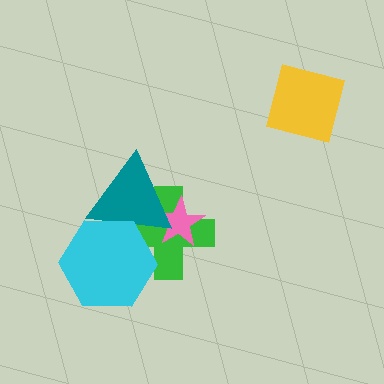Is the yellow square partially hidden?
No, no other shape covers it.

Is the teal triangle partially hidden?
Yes, it is partially covered by another shape.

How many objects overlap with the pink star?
2 objects overlap with the pink star.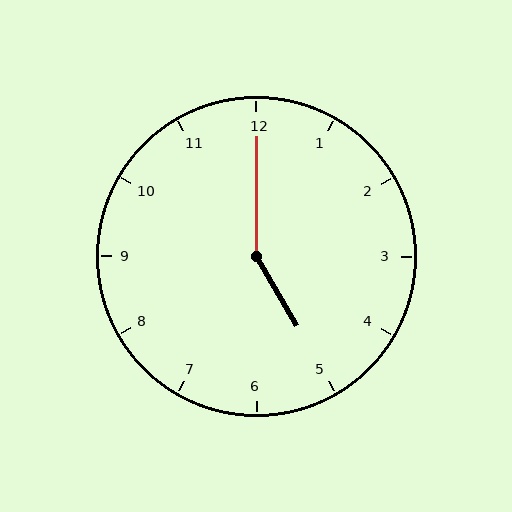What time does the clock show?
5:00.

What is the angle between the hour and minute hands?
Approximately 150 degrees.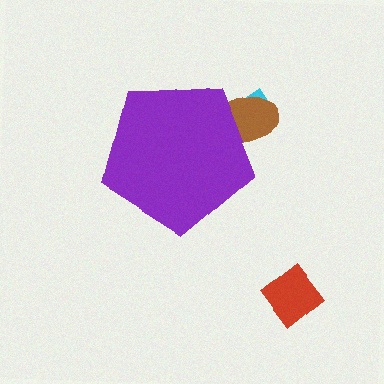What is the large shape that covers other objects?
A purple pentagon.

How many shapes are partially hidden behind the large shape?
2 shapes are partially hidden.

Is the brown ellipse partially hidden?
Yes, the brown ellipse is partially hidden behind the purple pentagon.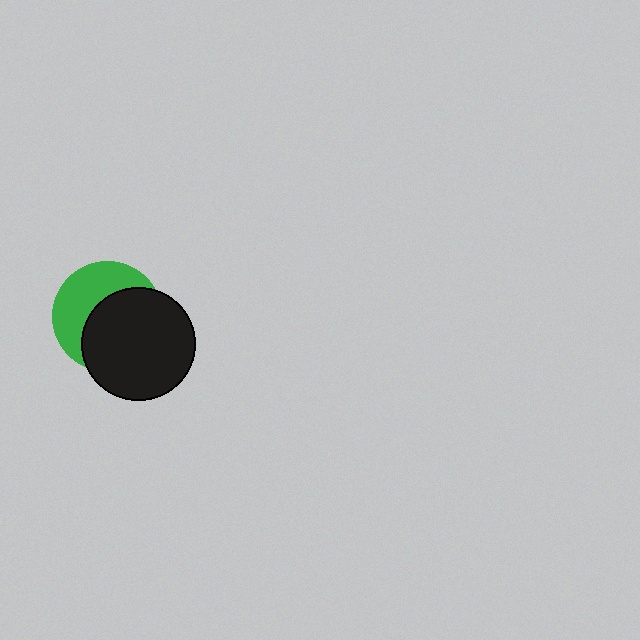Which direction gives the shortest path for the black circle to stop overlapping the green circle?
Moving toward the lower-right gives the shortest separation.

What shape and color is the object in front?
The object in front is a black circle.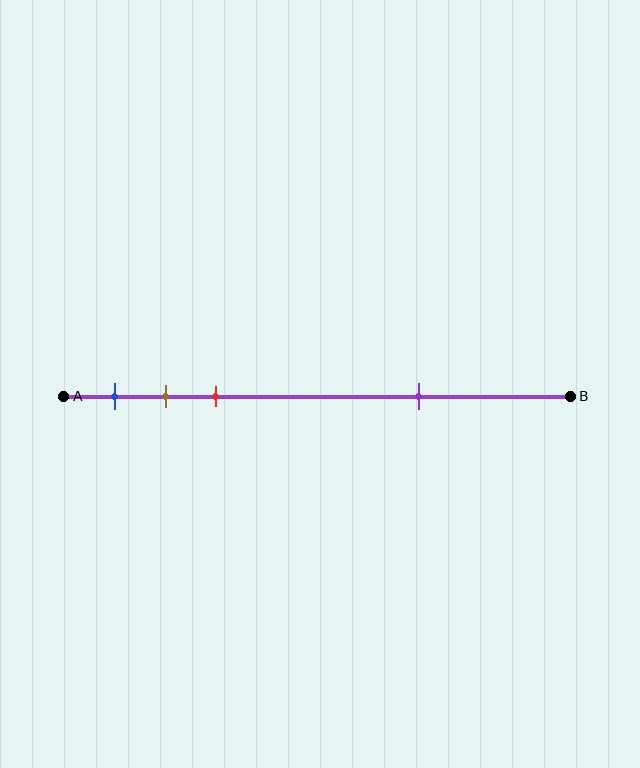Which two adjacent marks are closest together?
The brown and red marks are the closest adjacent pair.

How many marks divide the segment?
There are 4 marks dividing the segment.